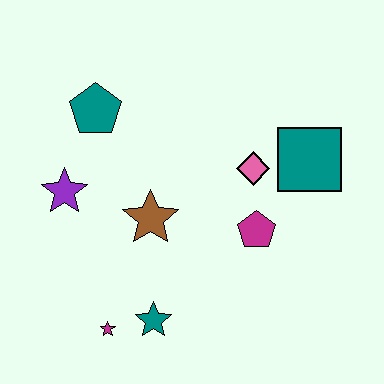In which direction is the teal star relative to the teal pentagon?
The teal star is below the teal pentagon.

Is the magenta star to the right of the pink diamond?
No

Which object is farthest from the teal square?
The magenta star is farthest from the teal square.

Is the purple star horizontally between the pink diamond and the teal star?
No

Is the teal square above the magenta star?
Yes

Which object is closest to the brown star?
The purple star is closest to the brown star.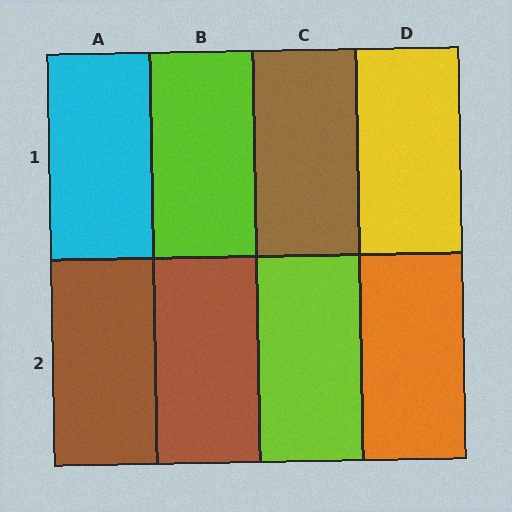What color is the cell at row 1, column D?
Yellow.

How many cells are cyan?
1 cell is cyan.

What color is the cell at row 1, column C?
Brown.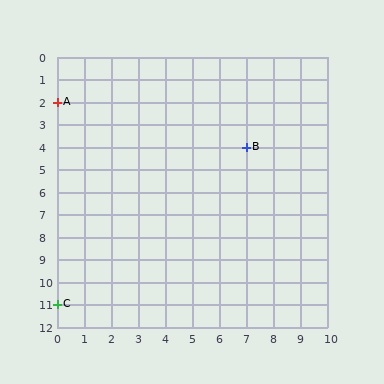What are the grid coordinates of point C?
Point C is at grid coordinates (0, 11).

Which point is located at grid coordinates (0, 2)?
Point A is at (0, 2).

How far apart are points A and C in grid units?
Points A and C are 9 rows apart.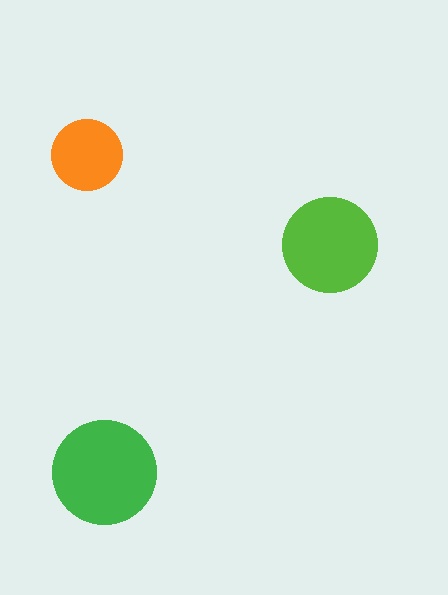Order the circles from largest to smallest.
the green one, the lime one, the orange one.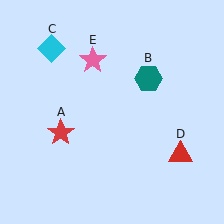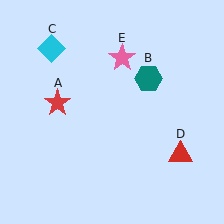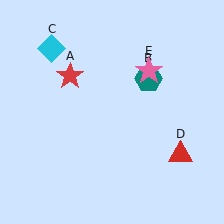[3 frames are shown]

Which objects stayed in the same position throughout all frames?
Teal hexagon (object B) and cyan diamond (object C) and red triangle (object D) remained stationary.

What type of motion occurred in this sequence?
The red star (object A), pink star (object E) rotated clockwise around the center of the scene.